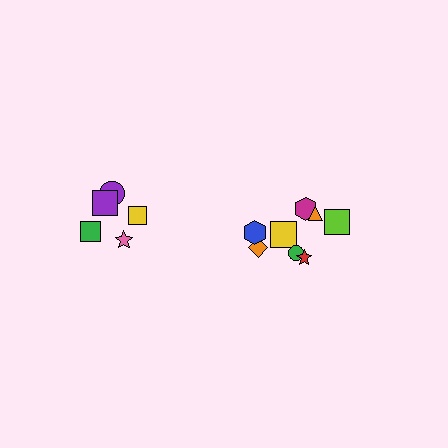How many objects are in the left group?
There are 5 objects.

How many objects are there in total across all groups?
There are 13 objects.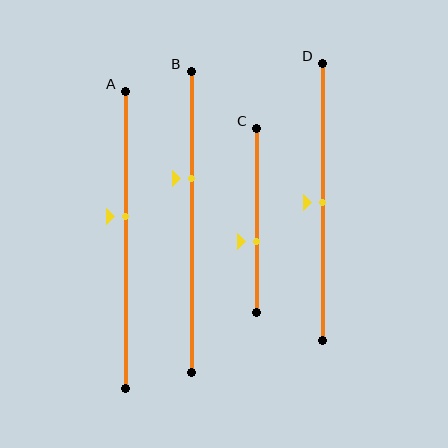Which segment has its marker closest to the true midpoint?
Segment D has its marker closest to the true midpoint.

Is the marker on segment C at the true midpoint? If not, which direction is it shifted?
No, the marker on segment C is shifted downward by about 11% of the segment length.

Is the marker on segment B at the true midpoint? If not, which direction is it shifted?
No, the marker on segment B is shifted upward by about 14% of the segment length.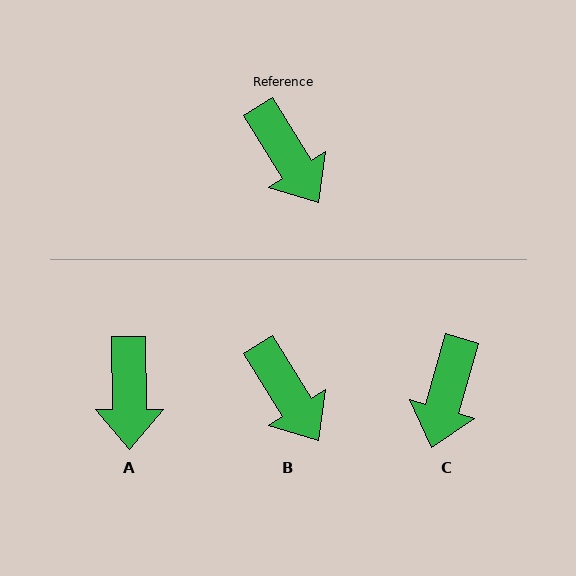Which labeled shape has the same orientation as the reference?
B.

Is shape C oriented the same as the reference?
No, it is off by about 48 degrees.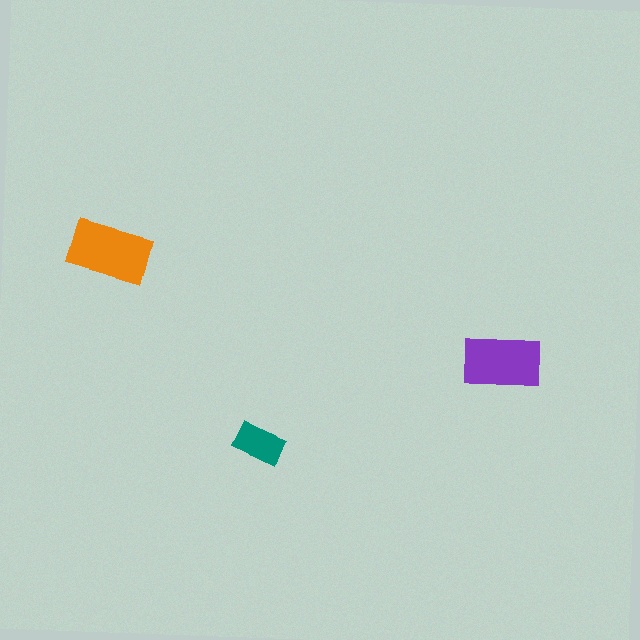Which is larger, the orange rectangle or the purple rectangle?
The orange one.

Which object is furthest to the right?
The purple rectangle is rightmost.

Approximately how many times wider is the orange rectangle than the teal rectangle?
About 1.5 times wider.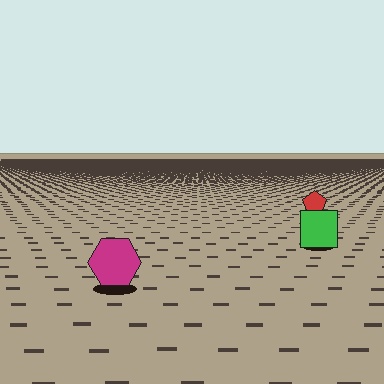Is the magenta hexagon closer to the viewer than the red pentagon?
Yes. The magenta hexagon is closer — you can tell from the texture gradient: the ground texture is coarser near it.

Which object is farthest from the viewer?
The red pentagon is farthest from the viewer. It appears smaller and the ground texture around it is denser.